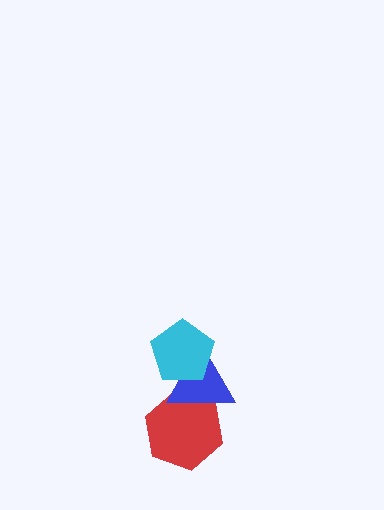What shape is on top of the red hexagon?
The blue triangle is on top of the red hexagon.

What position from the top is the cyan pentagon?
The cyan pentagon is 1st from the top.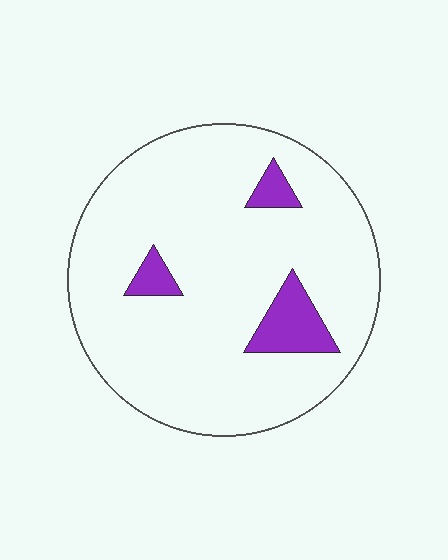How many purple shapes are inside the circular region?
3.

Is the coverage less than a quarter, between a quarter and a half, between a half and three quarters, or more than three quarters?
Less than a quarter.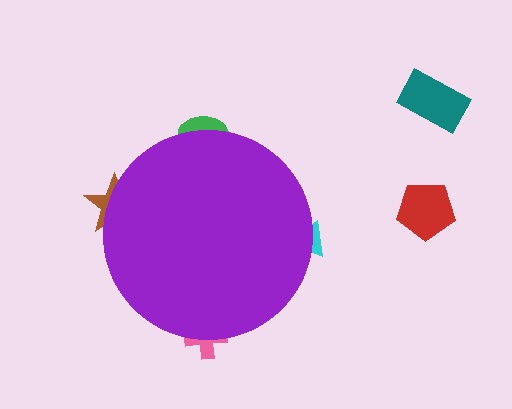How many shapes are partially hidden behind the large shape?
4 shapes are partially hidden.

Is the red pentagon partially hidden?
No, the red pentagon is fully visible.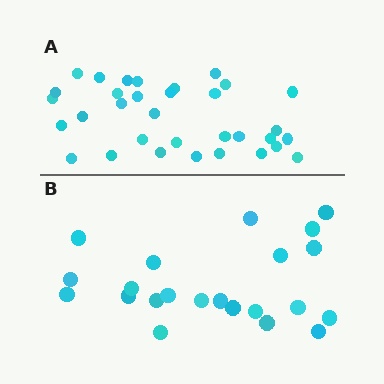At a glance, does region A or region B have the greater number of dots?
Region A (the top region) has more dots.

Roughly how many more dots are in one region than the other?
Region A has roughly 12 or so more dots than region B.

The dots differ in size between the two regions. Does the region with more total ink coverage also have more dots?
No. Region B has more total ink coverage because its dots are larger, but region A actually contains more individual dots. Total area can be misleading — the number of items is what matters here.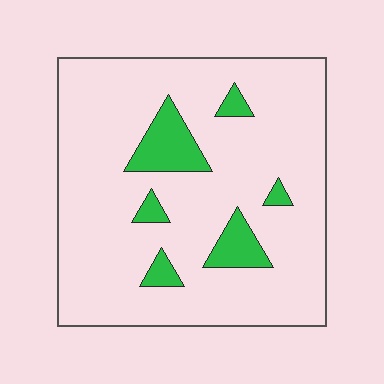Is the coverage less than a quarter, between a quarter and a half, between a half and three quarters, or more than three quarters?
Less than a quarter.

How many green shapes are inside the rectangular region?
6.